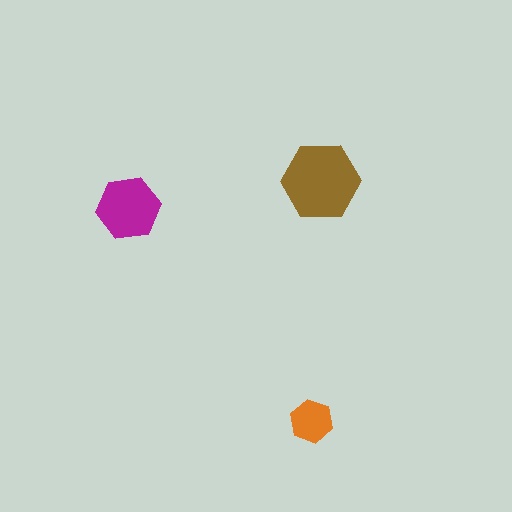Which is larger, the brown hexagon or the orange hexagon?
The brown one.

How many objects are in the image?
There are 3 objects in the image.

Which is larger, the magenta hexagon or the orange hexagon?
The magenta one.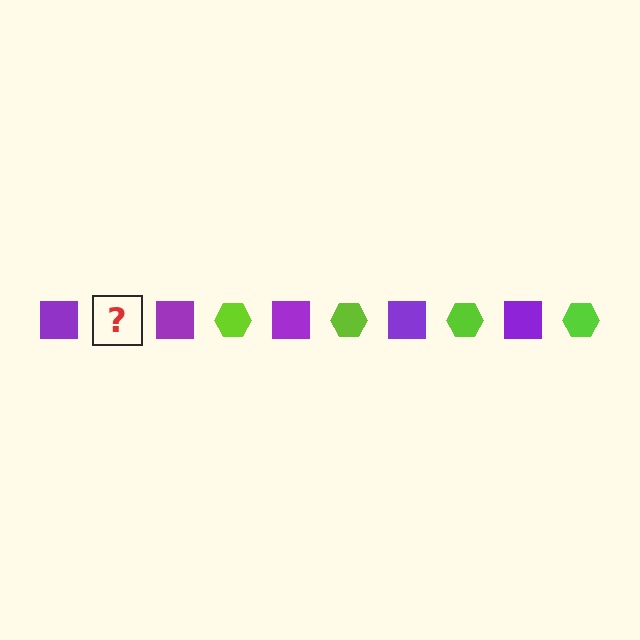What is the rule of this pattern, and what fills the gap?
The rule is that the pattern alternates between purple square and lime hexagon. The gap should be filled with a lime hexagon.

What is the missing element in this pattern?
The missing element is a lime hexagon.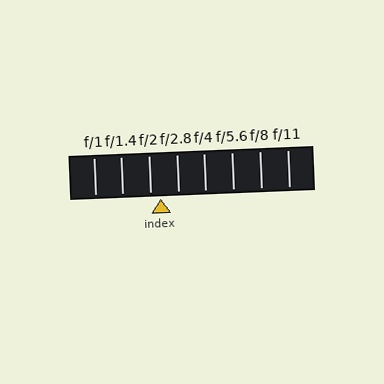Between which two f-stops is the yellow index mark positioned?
The index mark is between f/2 and f/2.8.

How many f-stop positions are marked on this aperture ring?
There are 8 f-stop positions marked.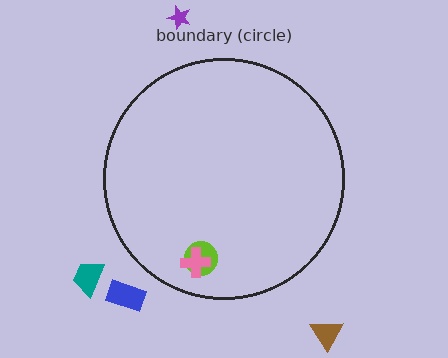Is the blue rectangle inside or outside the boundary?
Outside.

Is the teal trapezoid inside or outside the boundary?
Outside.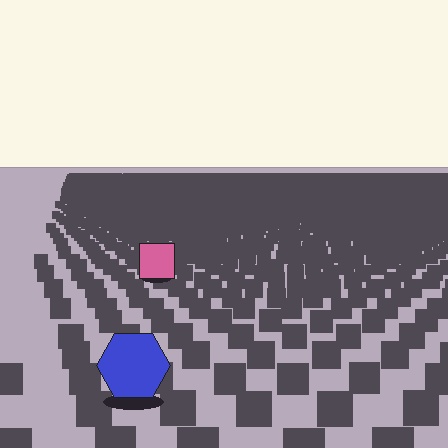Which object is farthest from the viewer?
The pink square is farthest from the viewer. It appears smaller and the ground texture around it is denser.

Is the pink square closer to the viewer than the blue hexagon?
No. The blue hexagon is closer — you can tell from the texture gradient: the ground texture is coarser near it.